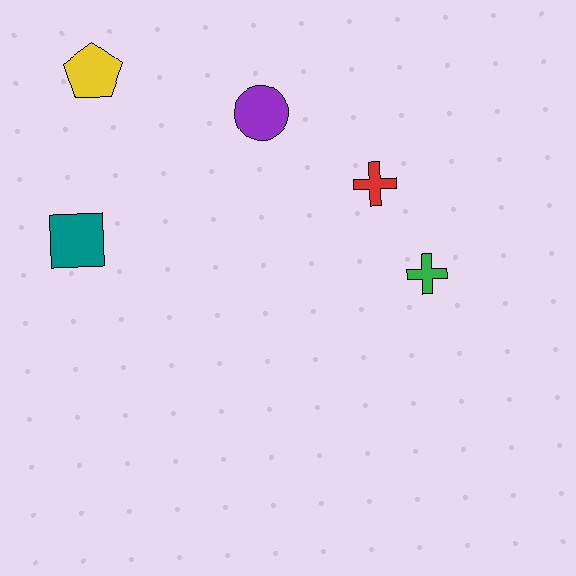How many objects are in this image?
There are 5 objects.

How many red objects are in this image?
There is 1 red object.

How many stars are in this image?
There are no stars.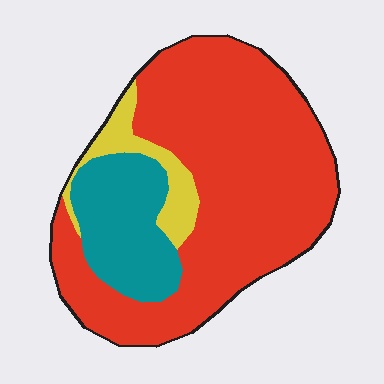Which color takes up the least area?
Yellow, at roughly 10%.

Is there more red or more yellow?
Red.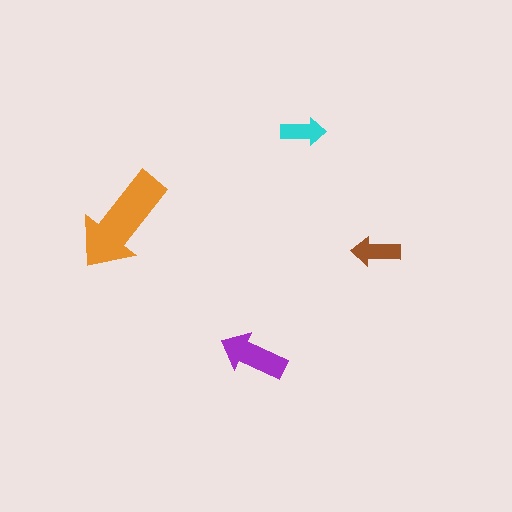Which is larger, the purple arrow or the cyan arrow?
The purple one.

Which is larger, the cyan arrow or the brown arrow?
The brown one.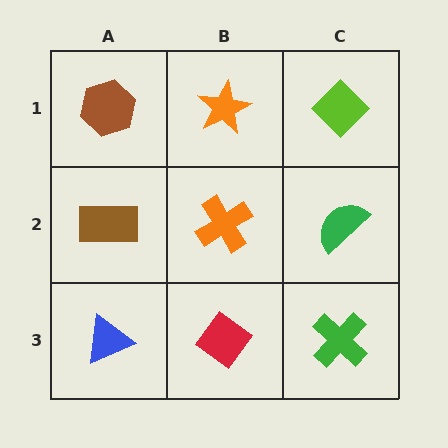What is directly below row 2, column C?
A green cross.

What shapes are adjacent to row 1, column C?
A green semicircle (row 2, column C), an orange star (row 1, column B).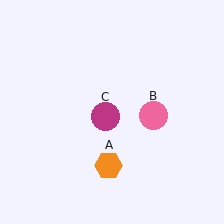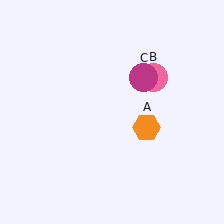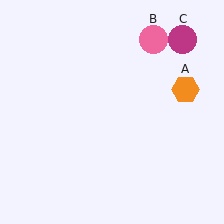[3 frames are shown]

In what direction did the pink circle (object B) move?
The pink circle (object B) moved up.